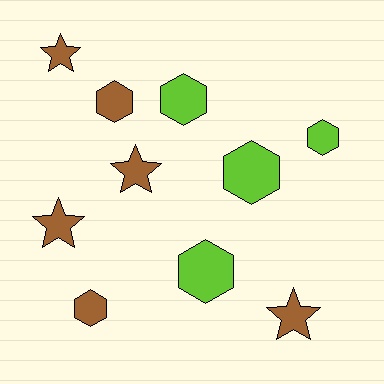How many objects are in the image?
There are 10 objects.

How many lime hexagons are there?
There are 4 lime hexagons.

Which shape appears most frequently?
Hexagon, with 6 objects.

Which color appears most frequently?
Brown, with 6 objects.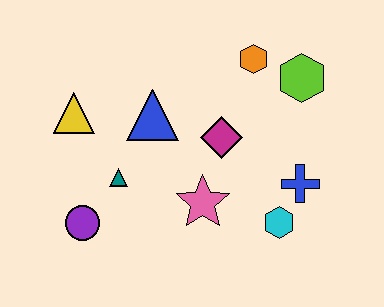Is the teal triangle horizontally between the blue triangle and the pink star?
No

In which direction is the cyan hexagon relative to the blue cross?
The cyan hexagon is below the blue cross.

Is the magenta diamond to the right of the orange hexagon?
No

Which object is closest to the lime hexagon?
The orange hexagon is closest to the lime hexagon.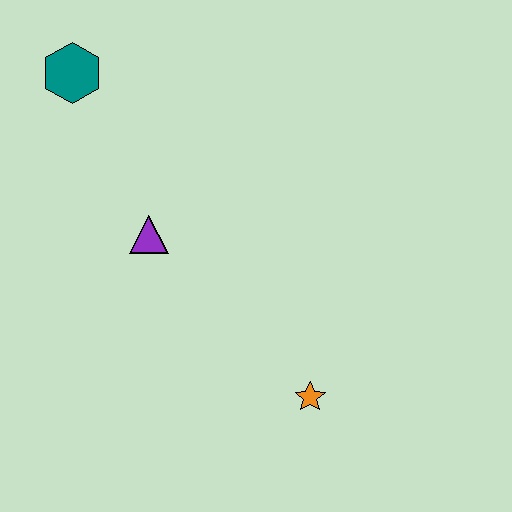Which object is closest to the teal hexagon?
The purple triangle is closest to the teal hexagon.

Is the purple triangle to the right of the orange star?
No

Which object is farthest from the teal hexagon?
The orange star is farthest from the teal hexagon.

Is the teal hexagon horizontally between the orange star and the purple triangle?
No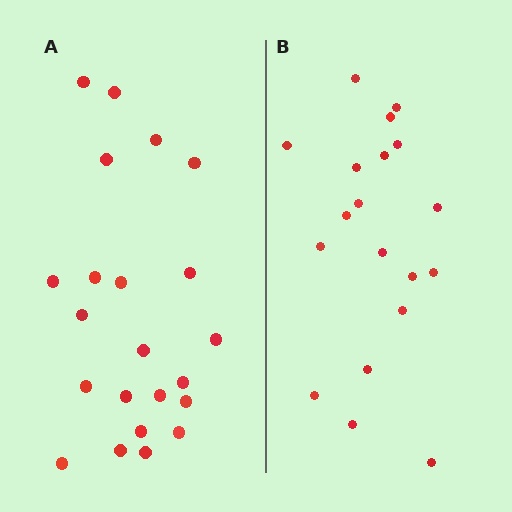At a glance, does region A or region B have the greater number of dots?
Region A (the left region) has more dots.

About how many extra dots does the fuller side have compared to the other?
Region A has just a few more — roughly 2 or 3 more dots than region B.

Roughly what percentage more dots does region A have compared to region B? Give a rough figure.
About 15% more.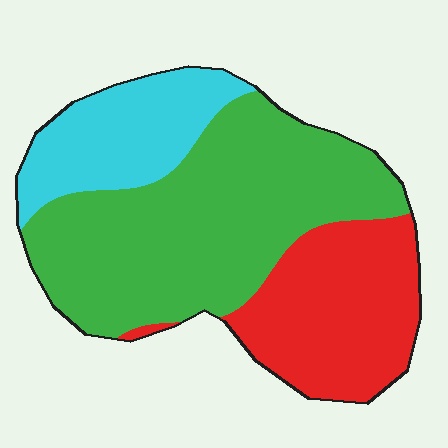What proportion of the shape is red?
Red takes up between a sixth and a third of the shape.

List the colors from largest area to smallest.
From largest to smallest: green, red, cyan.